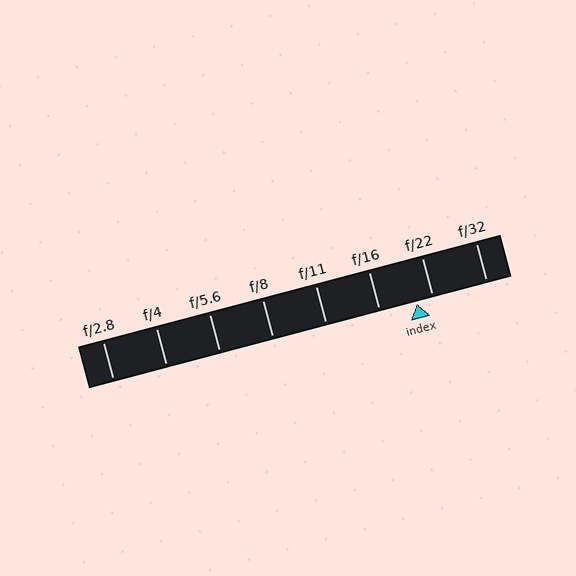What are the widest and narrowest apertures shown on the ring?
The widest aperture shown is f/2.8 and the narrowest is f/32.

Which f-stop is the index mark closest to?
The index mark is closest to f/22.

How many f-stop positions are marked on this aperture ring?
There are 8 f-stop positions marked.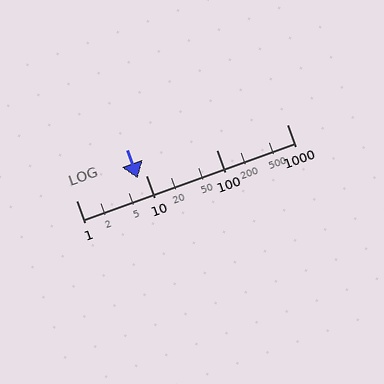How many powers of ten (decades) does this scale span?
The scale spans 3 decades, from 1 to 1000.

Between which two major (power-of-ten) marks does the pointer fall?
The pointer is between 1 and 10.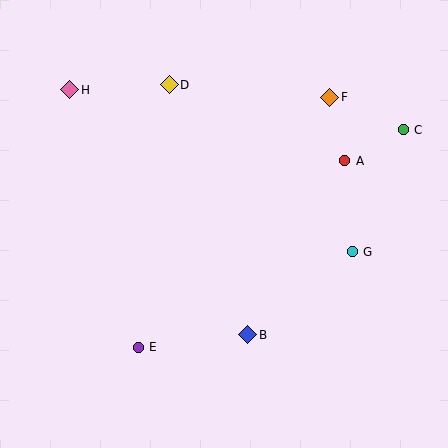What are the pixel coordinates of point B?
Point B is at (248, 335).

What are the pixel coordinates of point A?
Point A is at (345, 161).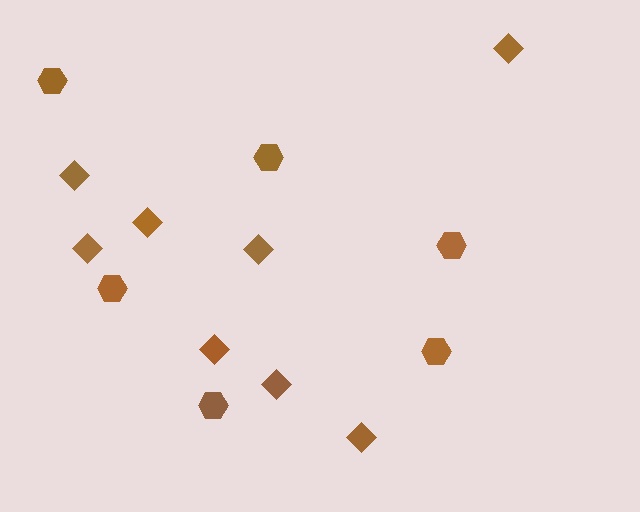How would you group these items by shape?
There are 2 groups: one group of hexagons (6) and one group of diamonds (8).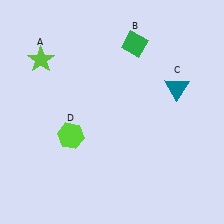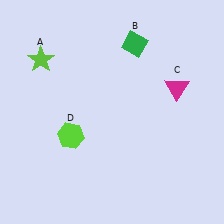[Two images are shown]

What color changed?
The triangle (C) changed from teal in Image 1 to magenta in Image 2.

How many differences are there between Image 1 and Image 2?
There is 1 difference between the two images.